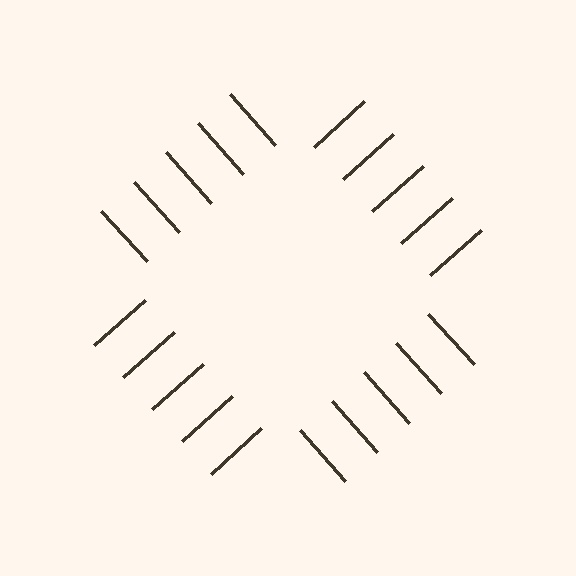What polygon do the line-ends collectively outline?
An illusory square — the line segments terminate on its edges but no continuous stroke is drawn.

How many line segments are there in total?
20 — 5 along each of the 4 edges.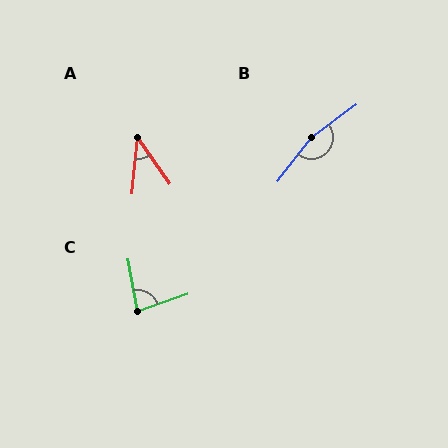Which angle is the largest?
B, at approximately 164 degrees.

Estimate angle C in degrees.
Approximately 81 degrees.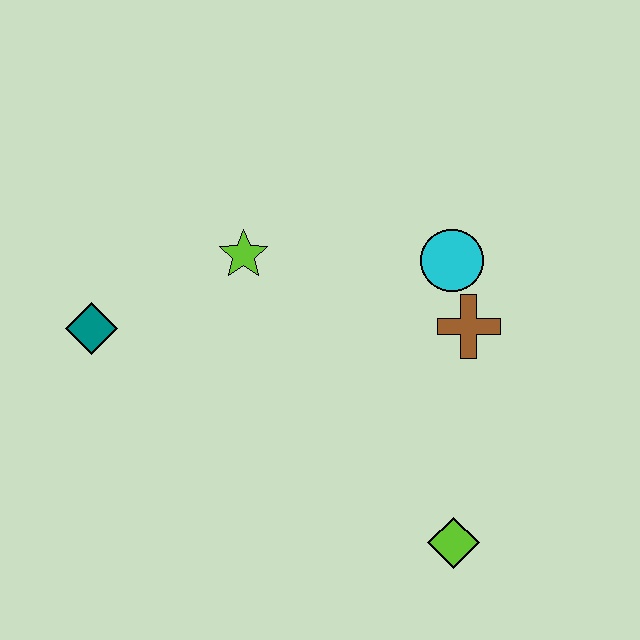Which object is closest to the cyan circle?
The brown cross is closest to the cyan circle.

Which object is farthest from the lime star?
The lime diamond is farthest from the lime star.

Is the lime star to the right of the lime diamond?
No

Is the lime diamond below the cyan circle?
Yes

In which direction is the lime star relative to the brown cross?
The lime star is to the left of the brown cross.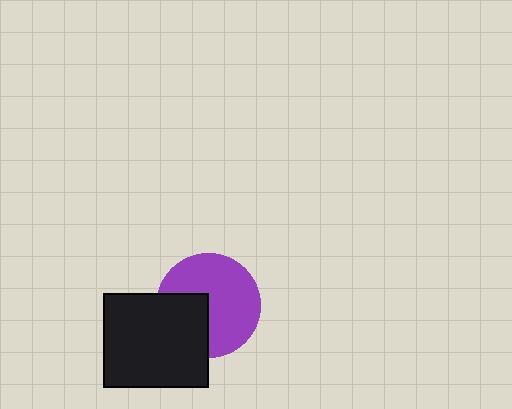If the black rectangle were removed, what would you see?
You would see the complete purple circle.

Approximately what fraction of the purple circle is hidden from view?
Roughly 33% of the purple circle is hidden behind the black rectangle.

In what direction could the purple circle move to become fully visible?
The purple circle could move toward the upper-right. That would shift it out from behind the black rectangle entirely.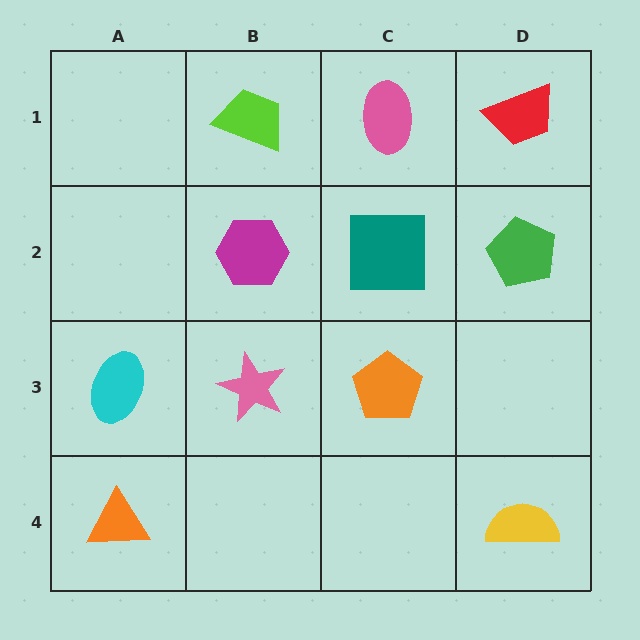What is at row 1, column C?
A pink ellipse.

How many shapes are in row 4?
2 shapes.